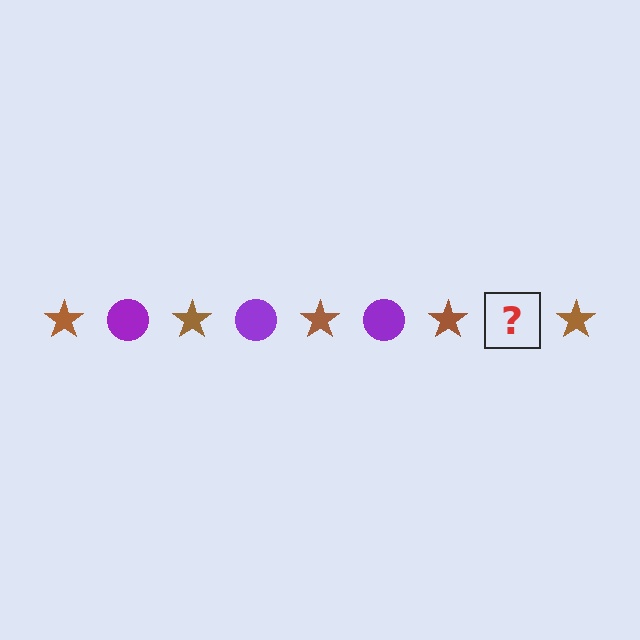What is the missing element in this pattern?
The missing element is a purple circle.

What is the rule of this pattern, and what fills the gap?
The rule is that the pattern alternates between brown star and purple circle. The gap should be filled with a purple circle.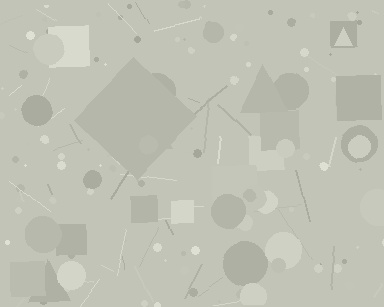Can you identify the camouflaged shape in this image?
The camouflaged shape is a diamond.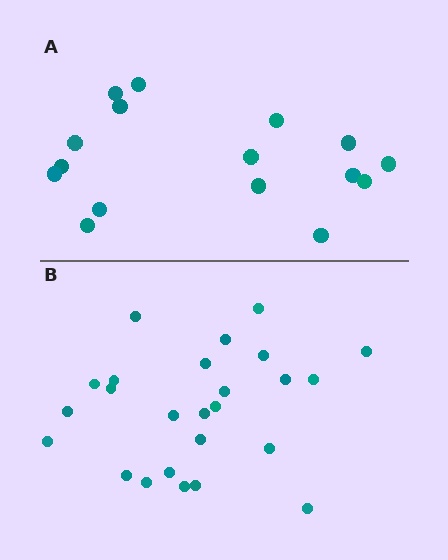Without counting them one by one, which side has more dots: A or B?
Region B (the bottom region) has more dots.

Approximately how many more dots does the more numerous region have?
Region B has roughly 8 or so more dots than region A.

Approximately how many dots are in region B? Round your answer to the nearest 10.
About 20 dots. (The exact count is 25, which rounds to 20.)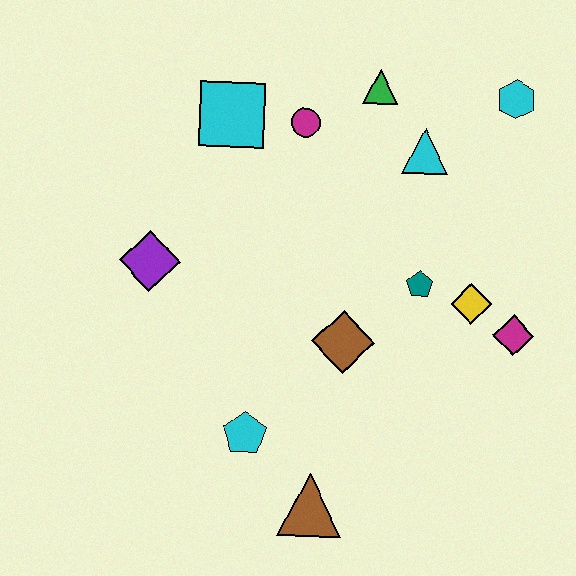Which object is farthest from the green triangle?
The brown triangle is farthest from the green triangle.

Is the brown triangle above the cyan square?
No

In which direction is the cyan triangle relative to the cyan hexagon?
The cyan triangle is to the left of the cyan hexagon.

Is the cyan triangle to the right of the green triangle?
Yes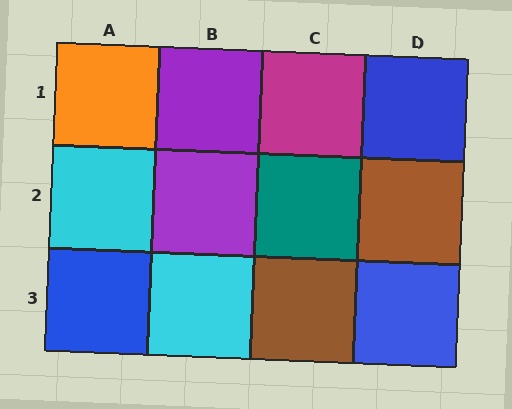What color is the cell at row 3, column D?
Blue.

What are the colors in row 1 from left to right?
Orange, purple, magenta, blue.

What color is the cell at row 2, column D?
Brown.